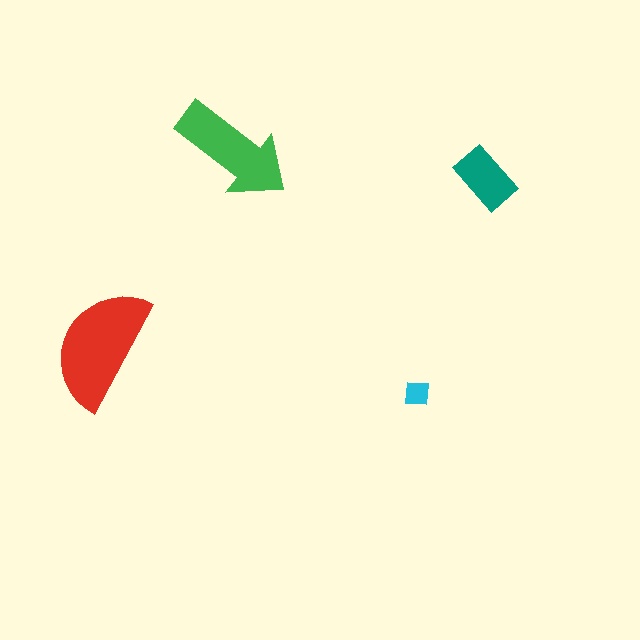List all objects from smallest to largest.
The cyan square, the teal rectangle, the green arrow, the red semicircle.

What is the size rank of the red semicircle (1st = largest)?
1st.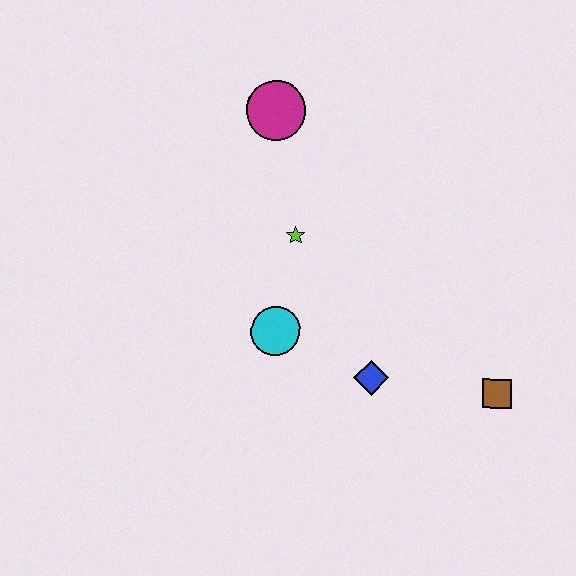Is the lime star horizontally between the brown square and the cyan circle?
Yes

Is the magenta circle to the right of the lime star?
No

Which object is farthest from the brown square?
The magenta circle is farthest from the brown square.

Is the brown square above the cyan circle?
No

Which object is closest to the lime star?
The cyan circle is closest to the lime star.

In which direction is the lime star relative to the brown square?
The lime star is to the left of the brown square.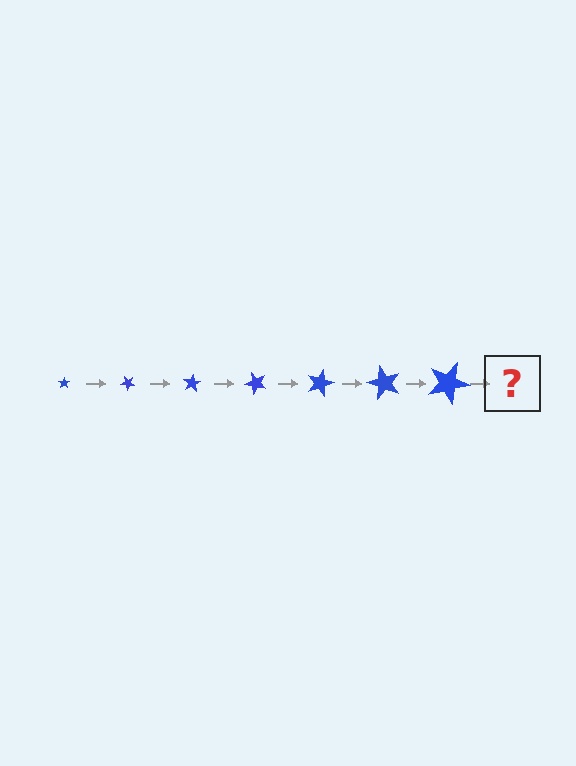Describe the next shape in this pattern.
It should be a star, larger than the previous one and rotated 280 degrees from the start.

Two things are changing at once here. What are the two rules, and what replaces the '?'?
The two rules are that the star grows larger each step and it rotates 40 degrees each step. The '?' should be a star, larger than the previous one and rotated 280 degrees from the start.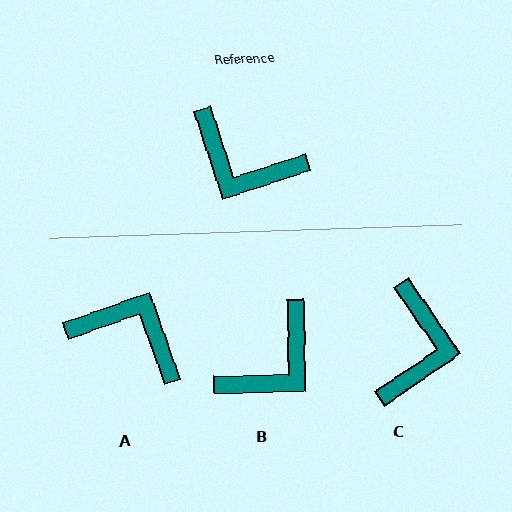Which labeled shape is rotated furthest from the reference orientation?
A, about 178 degrees away.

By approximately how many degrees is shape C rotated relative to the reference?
Approximately 107 degrees counter-clockwise.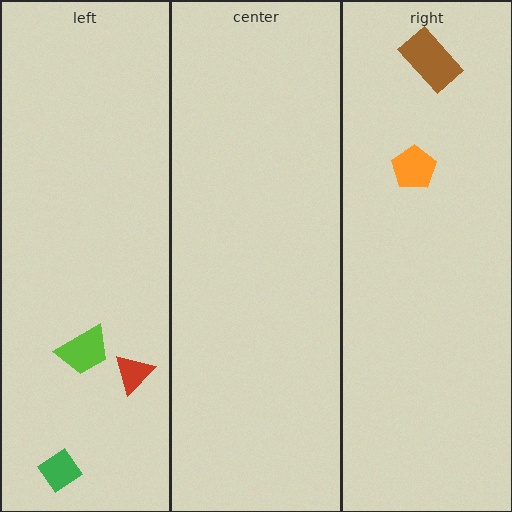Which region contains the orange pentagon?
The right region.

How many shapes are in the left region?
3.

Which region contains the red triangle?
The left region.